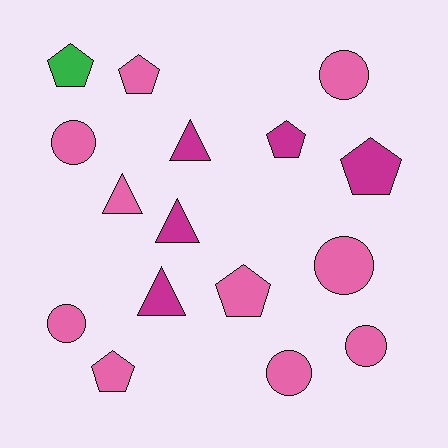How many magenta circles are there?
There are no magenta circles.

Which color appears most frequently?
Pink, with 10 objects.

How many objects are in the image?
There are 16 objects.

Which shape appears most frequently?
Pentagon, with 6 objects.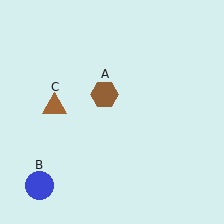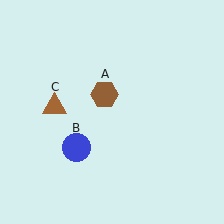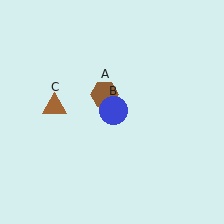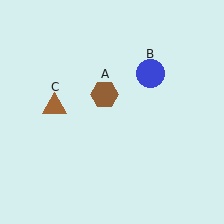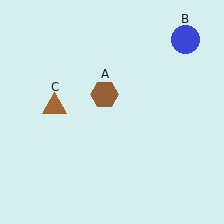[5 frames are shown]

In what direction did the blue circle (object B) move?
The blue circle (object B) moved up and to the right.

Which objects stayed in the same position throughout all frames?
Brown hexagon (object A) and brown triangle (object C) remained stationary.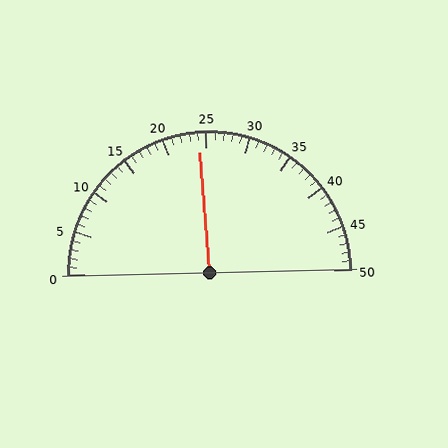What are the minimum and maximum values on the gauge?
The gauge ranges from 0 to 50.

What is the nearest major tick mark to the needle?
The nearest major tick mark is 25.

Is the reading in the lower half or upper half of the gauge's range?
The reading is in the lower half of the range (0 to 50).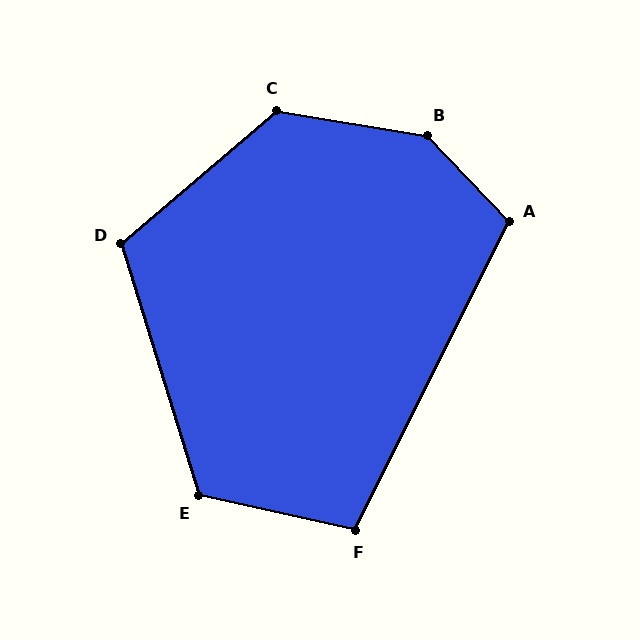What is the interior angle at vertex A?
Approximately 110 degrees (obtuse).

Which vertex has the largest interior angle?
B, at approximately 143 degrees.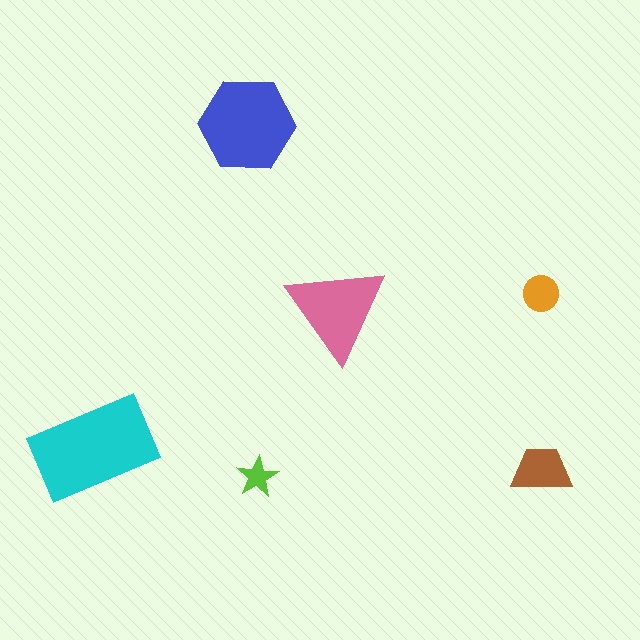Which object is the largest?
The cyan rectangle.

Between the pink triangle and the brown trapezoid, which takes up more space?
The pink triangle.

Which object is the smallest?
The lime star.